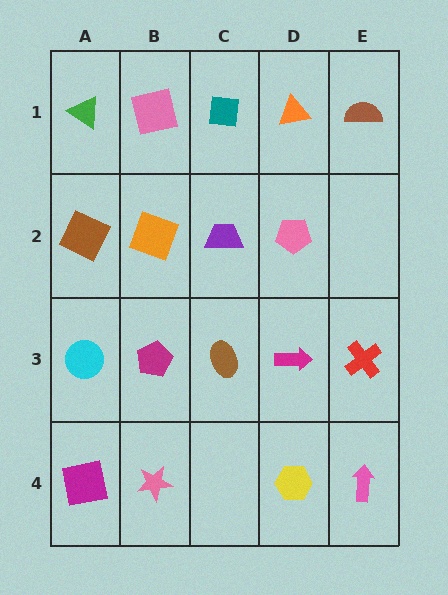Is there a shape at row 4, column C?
No, that cell is empty.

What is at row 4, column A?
A magenta square.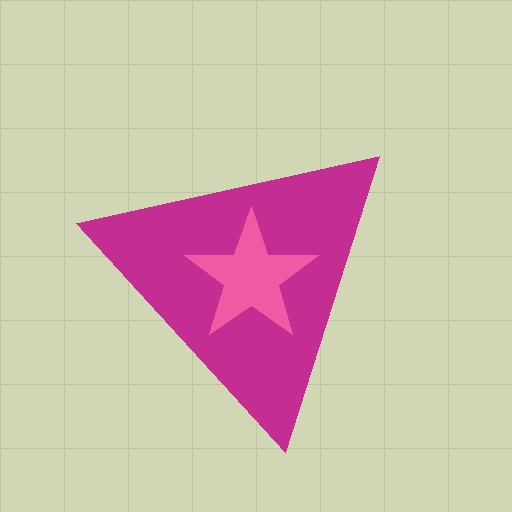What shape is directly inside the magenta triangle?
The pink star.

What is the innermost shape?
The pink star.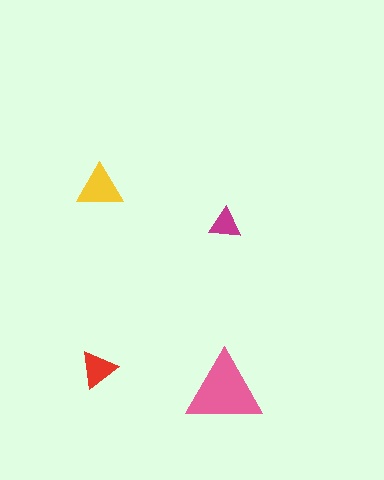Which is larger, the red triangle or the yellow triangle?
The yellow one.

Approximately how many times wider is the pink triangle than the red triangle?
About 2 times wider.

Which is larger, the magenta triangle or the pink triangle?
The pink one.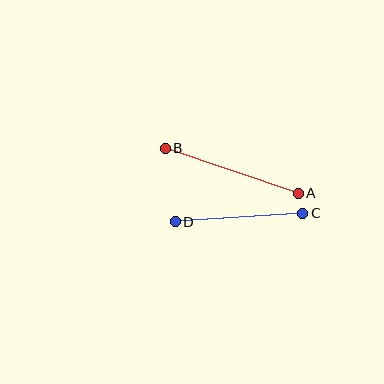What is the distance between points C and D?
The distance is approximately 128 pixels.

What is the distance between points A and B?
The distance is approximately 140 pixels.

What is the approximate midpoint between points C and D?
The midpoint is at approximately (239, 217) pixels.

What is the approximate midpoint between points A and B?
The midpoint is at approximately (232, 171) pixels.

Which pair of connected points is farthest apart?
Points A and B are farthest apart.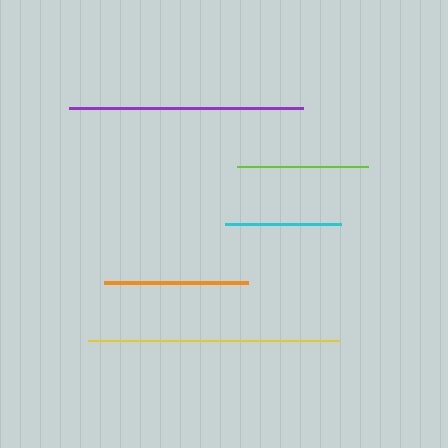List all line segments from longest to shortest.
From longest to shortest: yellow, purple, orange, lime, cyan.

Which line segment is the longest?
The yellow line is the longest at approximately 251 pixels.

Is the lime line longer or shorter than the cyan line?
The lime line is longer than the cyan line.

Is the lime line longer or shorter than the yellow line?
The yellow line is longer than the lime line.